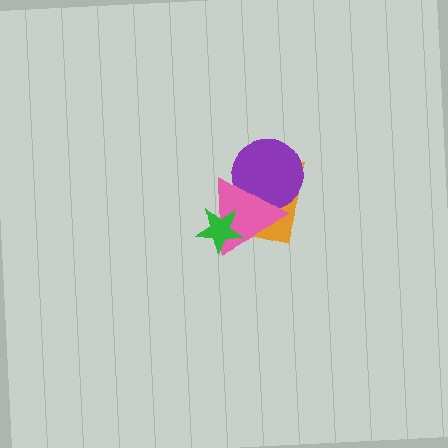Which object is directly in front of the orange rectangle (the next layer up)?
The purple circle is directly in front of the orange rectangle.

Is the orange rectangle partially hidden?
Yes, it is partially covered by another shape.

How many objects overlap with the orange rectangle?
2 objects overlap with the orange rectangle.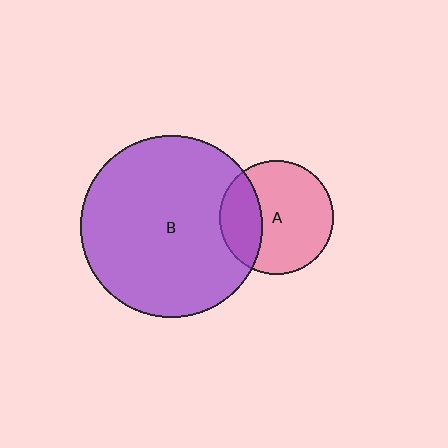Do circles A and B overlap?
Yes.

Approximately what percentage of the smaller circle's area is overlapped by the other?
Approximately 30%.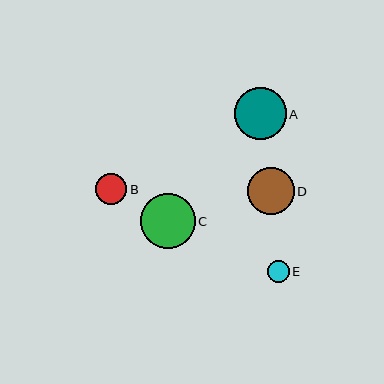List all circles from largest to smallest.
From largest to smallest: C, A, D, B, E.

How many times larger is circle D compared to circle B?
Circle D is approximately 1.5 times the size of circle B.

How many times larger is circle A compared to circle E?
Circle A is approximately 2.4 times the size of circle E.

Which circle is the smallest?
Circle E is the smallest with a size of approximately 22 pixels.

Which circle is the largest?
Circle C is the largest with a size of approximately 55 pixels.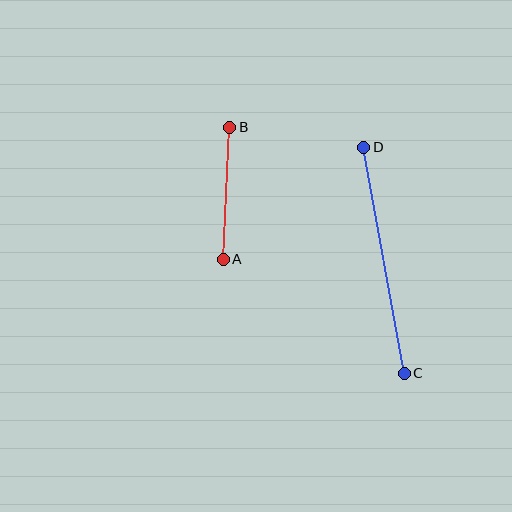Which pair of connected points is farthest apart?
Points C and D are farthest apart.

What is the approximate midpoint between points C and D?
The midpoint is at approximately (384, 260) pixels.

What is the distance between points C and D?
The distance is approximately 230 pixels.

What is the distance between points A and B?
The distance is approximately 132 pixels.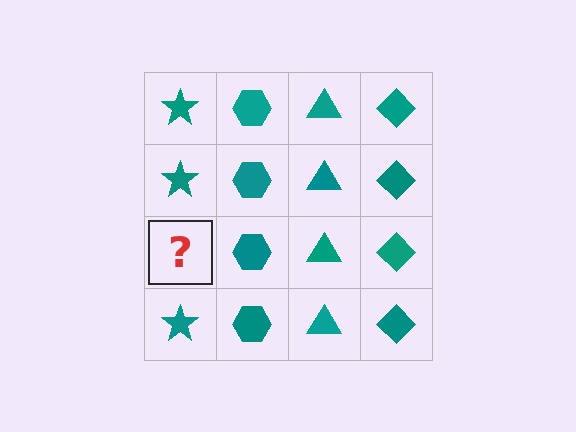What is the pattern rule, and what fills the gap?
The rule is that each column has a consistent shape. The gap should be filled with a teal star.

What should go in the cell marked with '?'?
The missing cell should contain a teal star.